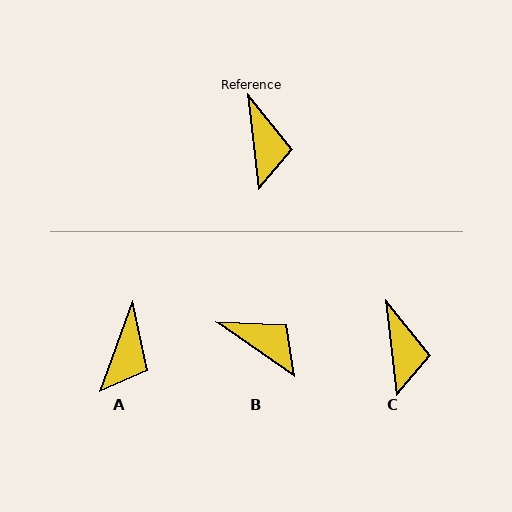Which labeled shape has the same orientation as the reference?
C.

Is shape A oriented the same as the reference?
No, it is off by about 26 degrees.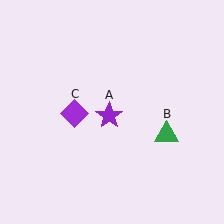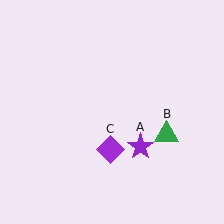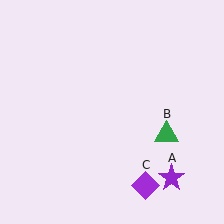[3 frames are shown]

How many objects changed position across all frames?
2 objects changed position: purple star (object A), purple diamond (object C).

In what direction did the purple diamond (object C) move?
The purple diamond (object C) moved down and to the right.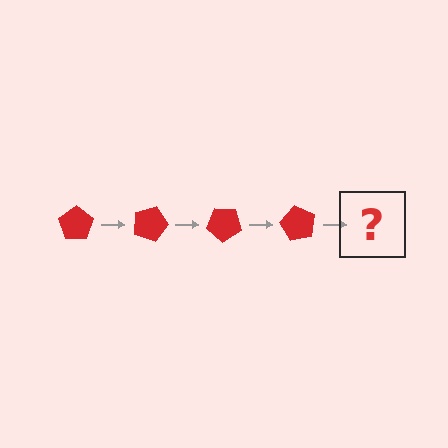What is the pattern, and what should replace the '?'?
The pattern is that the pentagon rotates 20 degrees each step. The '?' should be a red pentagon rotated 80 degrees.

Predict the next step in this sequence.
The next step is a red pentagon rotated 80 degrees.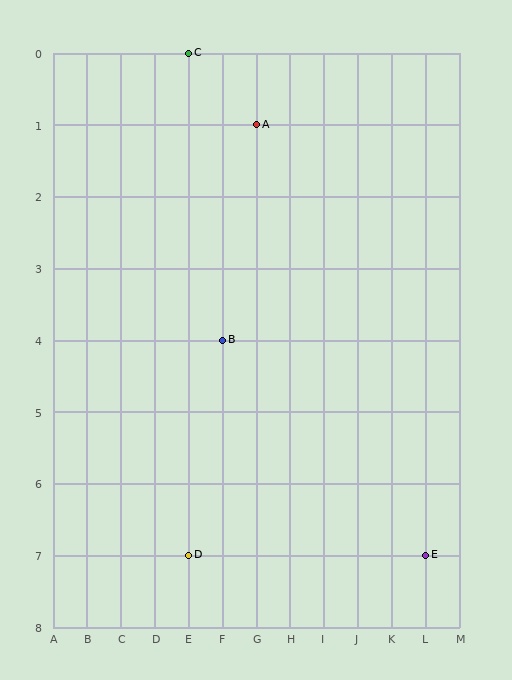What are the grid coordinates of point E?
Point E is at grid coordinates (L, 7).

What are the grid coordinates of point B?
Point B is at grid coordinates (F, 4).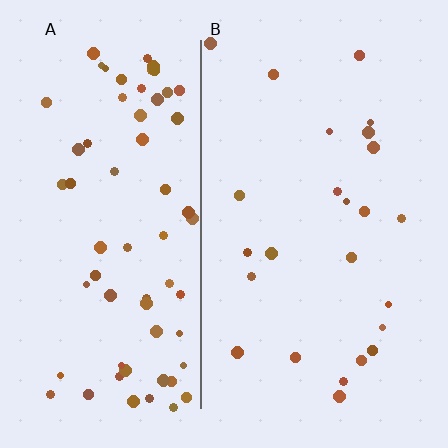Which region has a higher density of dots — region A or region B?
A (the left).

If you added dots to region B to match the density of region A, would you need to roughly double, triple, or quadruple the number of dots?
Approximately triple.